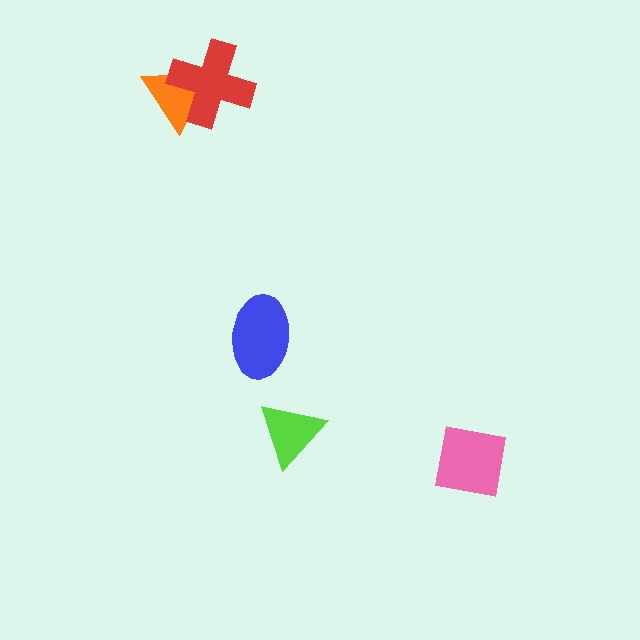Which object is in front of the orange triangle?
The red cross is in front of the orange triangle.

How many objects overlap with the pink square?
0 objects overlap with the pink square.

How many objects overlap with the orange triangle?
1 object overlaps with the orange triangle.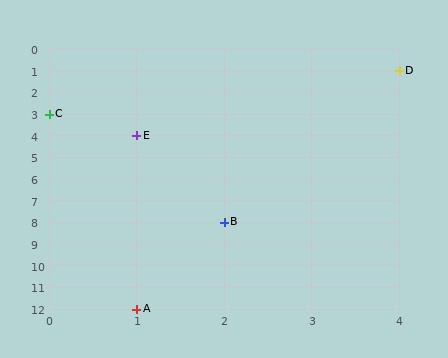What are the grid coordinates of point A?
Point A is at grid coordinates (1, 12).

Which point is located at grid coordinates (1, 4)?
Point E is at (1, 4).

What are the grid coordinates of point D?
Point D is at grid coordinates (4, 1).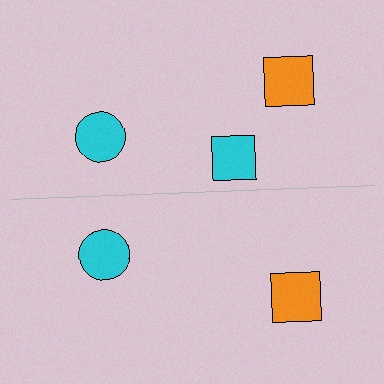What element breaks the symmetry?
A cyan square is missing from the bottom side.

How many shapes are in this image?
There are 5 shapes in this image.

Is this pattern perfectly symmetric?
No, the pattern is not perfectly symmetric. A cyan square is missing from the bottom side.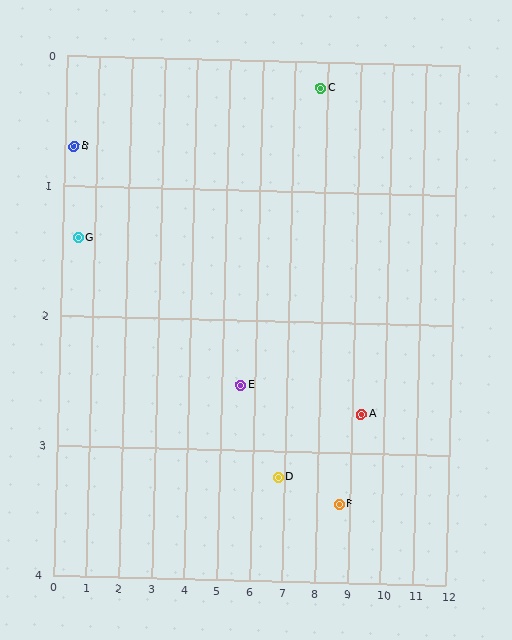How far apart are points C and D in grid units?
Points C and D are about 3.2 grid units apart.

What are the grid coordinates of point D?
Point D is at approximately (6.8, 3.2).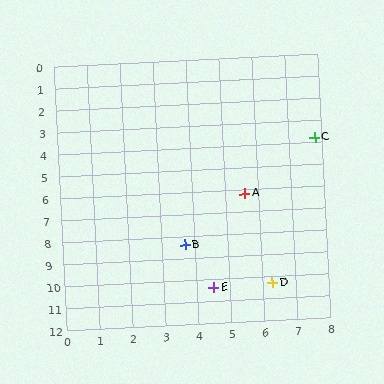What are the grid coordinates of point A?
Point A is at approximately (5.6, 6.2).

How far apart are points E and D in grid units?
Points E and D are about 1.8 grid units apart.